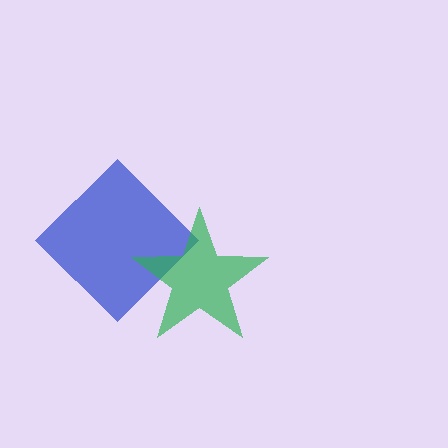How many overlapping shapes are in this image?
There are 2 overlapping shapes in the image.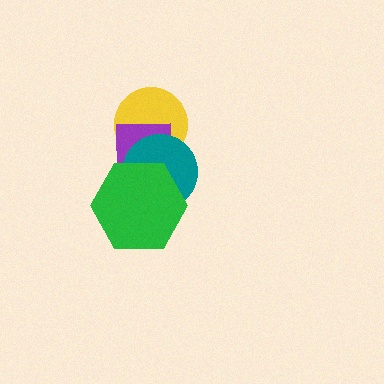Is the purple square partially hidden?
Yes, it is partially covered by another shape.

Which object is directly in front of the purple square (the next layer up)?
The teal circle is directly in front of the purple square.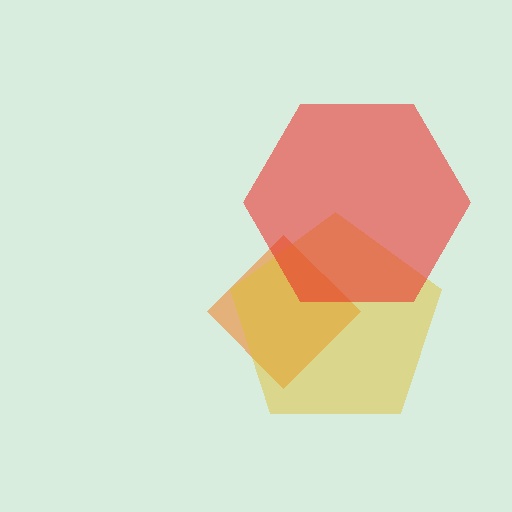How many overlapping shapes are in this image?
There are 3 overlapping shapes in the image.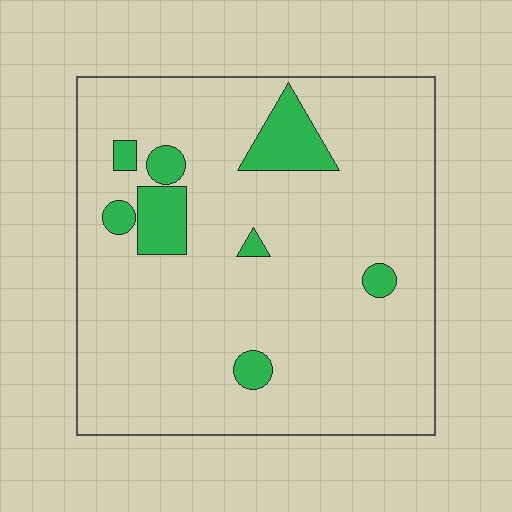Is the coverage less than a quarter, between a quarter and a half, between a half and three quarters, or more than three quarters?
Less than a quarter.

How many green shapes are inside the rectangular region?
8.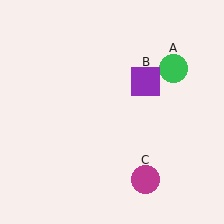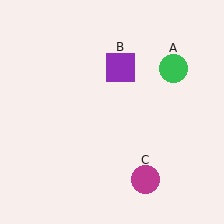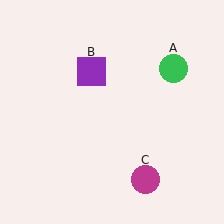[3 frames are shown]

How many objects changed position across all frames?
1 object changed position: purple square (object B).